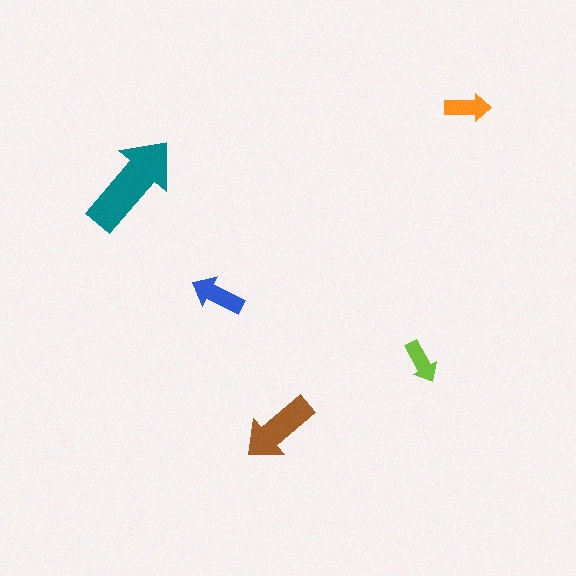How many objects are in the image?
There are 5 objects in the image.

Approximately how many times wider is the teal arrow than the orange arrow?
About 2 times wider.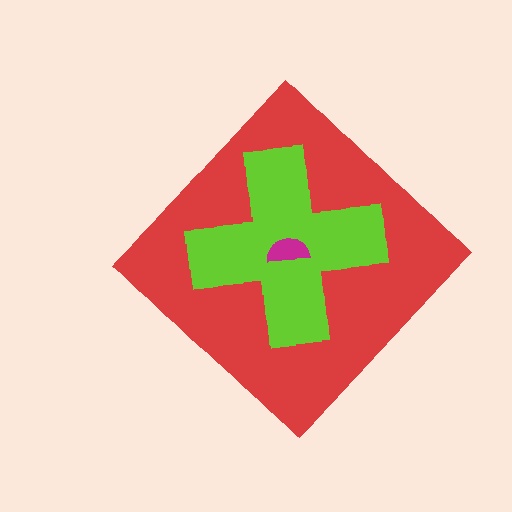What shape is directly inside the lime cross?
The magenta semicircle.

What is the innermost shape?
The magenta semicircle.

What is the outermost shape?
The red diamond.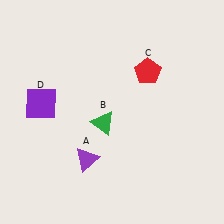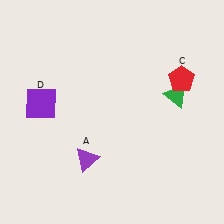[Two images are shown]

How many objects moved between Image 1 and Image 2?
2 objects moved between the two images.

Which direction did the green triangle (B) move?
The green triangle (B) moved right.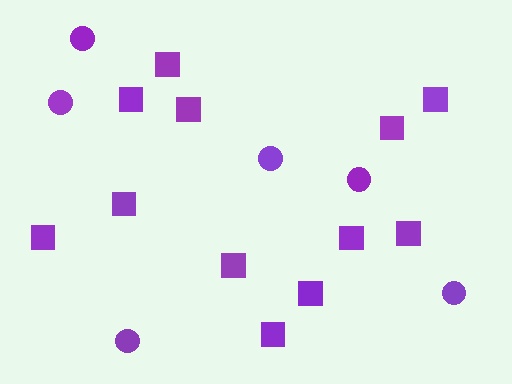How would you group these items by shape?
There are 2 groups: one group of squares (12) and one group of circles (6).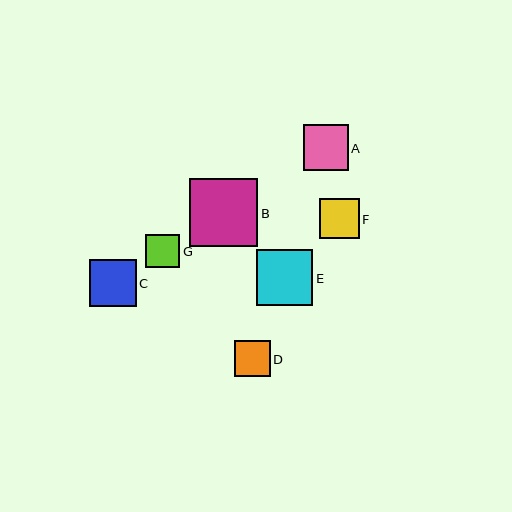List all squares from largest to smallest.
From largest to smallest: B, E, C, A, F, D, G.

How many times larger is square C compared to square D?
Square C is approximately 1.3 times the size of square D.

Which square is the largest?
Square B is the largest with a size of approximately 68 pixels.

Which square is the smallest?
Square G is the smallest with a size of approximately 34 pixels.